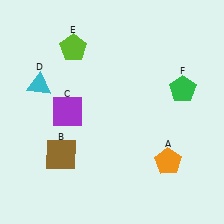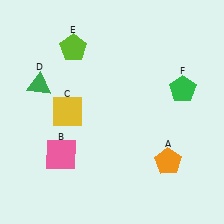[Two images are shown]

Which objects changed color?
B changed from brown to pink. C changed from purple to yellow. D changed from cyan to green.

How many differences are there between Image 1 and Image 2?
There are 3 differences between the two images.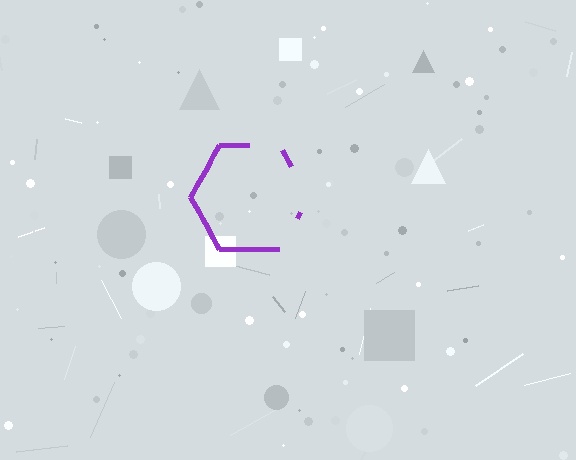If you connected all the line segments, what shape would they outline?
They would outline a hexagon.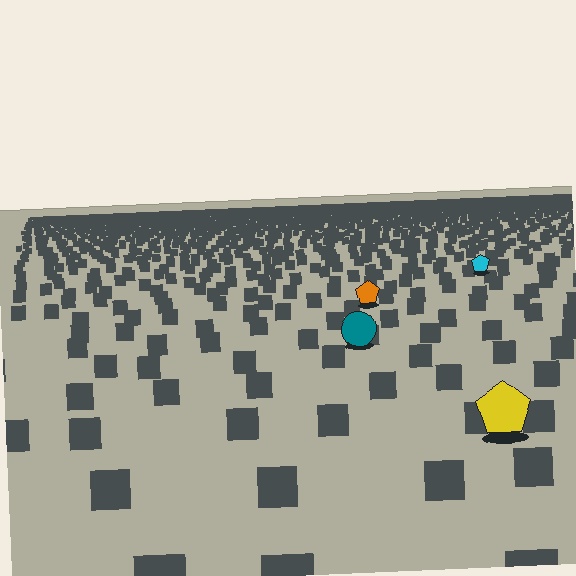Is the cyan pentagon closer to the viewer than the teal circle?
No. The teal circle is closer — you can tell from the texture gradient: the ground texture is coarser near it.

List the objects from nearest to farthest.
From nearest to farthest: the yellow pentagon, the teal circle, the orange pentagon, the cyan pentagon.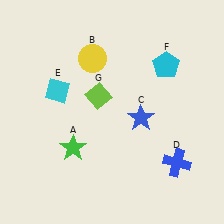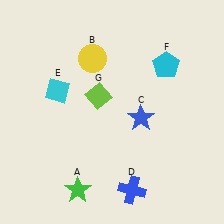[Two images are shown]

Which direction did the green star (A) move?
The green star (A) moved down.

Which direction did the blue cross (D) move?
The blue cross (D) moved left.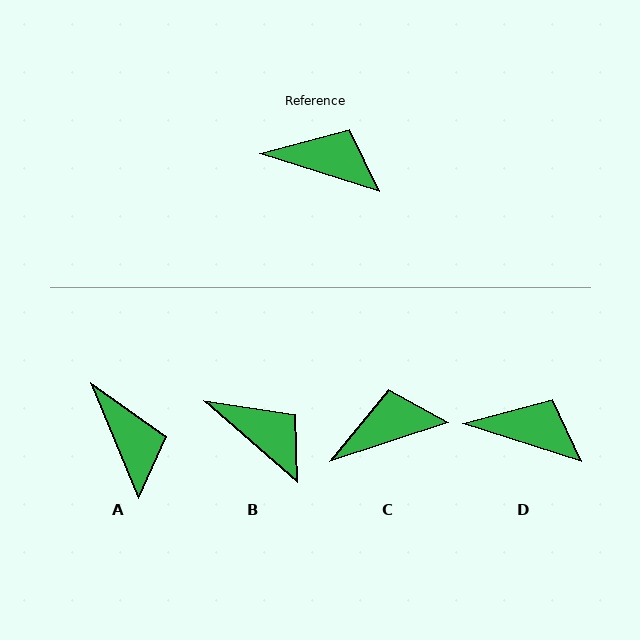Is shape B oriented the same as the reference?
No, it is off by about 23 degrees.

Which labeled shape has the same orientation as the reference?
D.